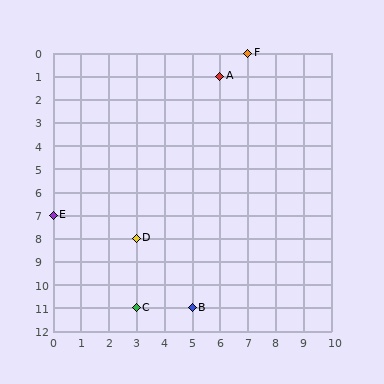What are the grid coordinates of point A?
Point A is at grid coordinates (6, 1).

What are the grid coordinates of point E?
Point E is at grid coordinates (0, 7).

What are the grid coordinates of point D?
Point D is at grid coordinates (3, 8).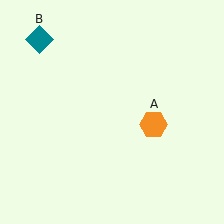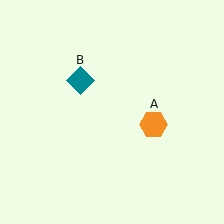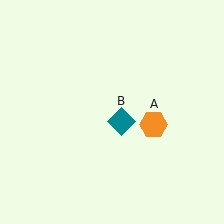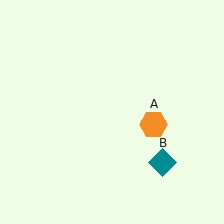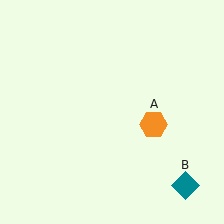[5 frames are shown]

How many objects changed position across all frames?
1 object changed position: teal diamond (object B).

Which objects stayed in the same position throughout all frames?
Orange hexagon (object A) remained stationary.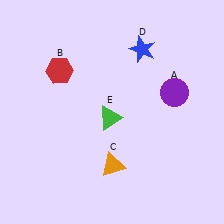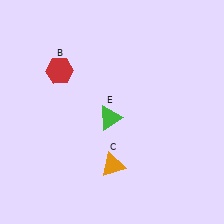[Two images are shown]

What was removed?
The blue star (D), the purple circle (A) were removed in Image 2.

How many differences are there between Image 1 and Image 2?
There are 2 differences between the two images.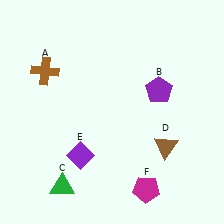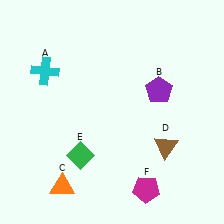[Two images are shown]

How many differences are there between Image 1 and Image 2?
There are 3 differences between the two images.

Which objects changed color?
A changed from brown to cyan. C changed from green to orange. E changed from purple to green.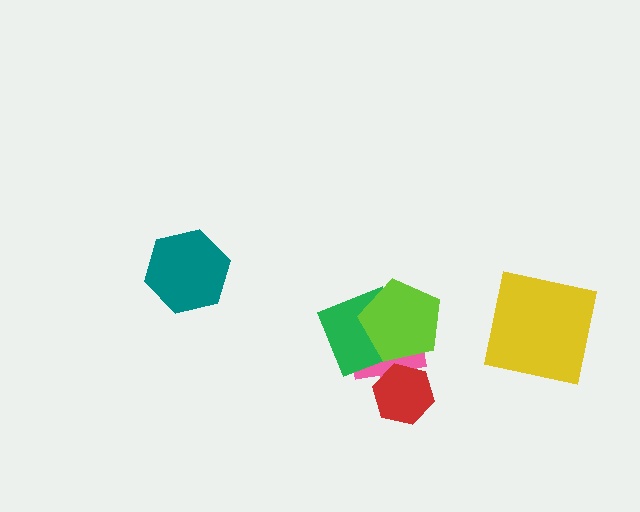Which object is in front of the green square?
The lime pentagon is in front of the green square.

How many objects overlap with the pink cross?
3 objects overlap with the pink cross.